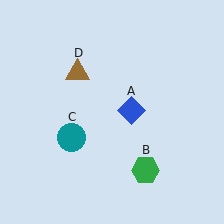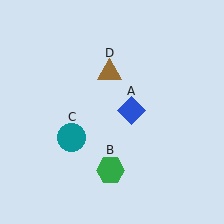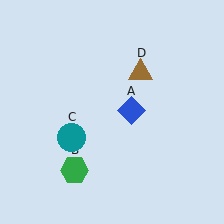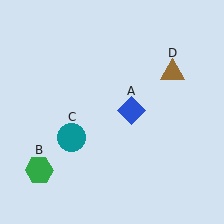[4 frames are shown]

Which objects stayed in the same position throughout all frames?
Blue diamond (object A) and teal circle (object C) remained stationary.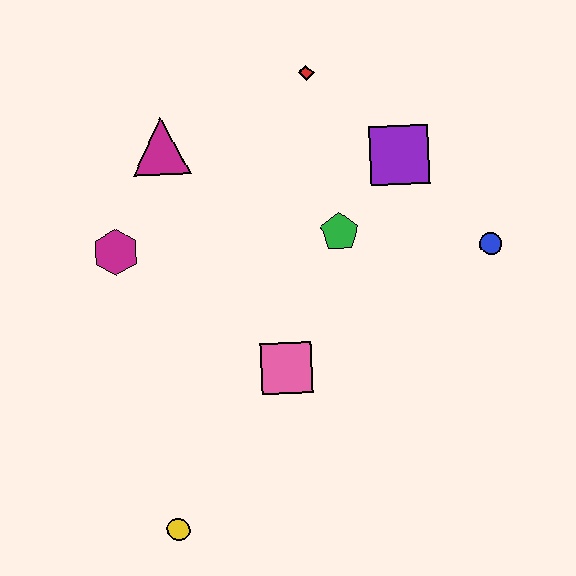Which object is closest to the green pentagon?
The purple square is closest to the green pentagon.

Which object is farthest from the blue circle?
The yellow circle is farthest from the blue circle.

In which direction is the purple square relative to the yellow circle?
The purple square is above the yellow circle.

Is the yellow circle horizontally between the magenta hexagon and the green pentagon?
Yes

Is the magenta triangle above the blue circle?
Yes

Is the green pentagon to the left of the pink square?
No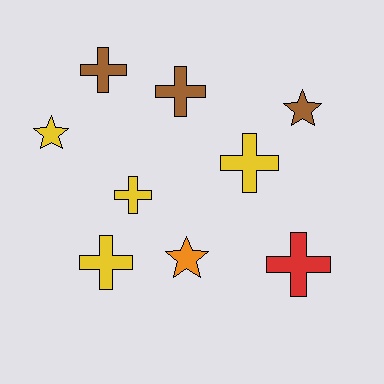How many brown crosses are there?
There are 2 brown crosses.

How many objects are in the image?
There are 9 objects.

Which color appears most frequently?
Yellow, with 4 objects.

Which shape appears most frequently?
Cross, with 6 objects.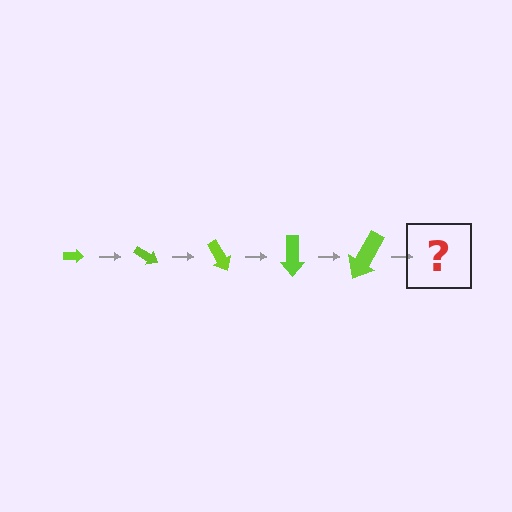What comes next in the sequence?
The next element should be an arrow, larger than the previous one and rotated 150 degrees from the start.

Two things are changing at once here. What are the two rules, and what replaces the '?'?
The two rules are that the arrow grows larger each step and it rotates 30 degrees each step. The '?' should be an arrow, larger than the previous one and rotated 150 degrees from the start.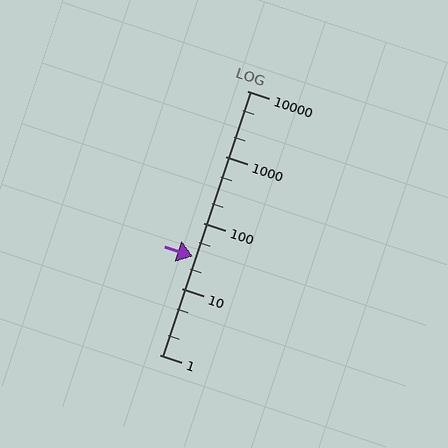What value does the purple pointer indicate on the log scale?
The pointer indicates approximately 31.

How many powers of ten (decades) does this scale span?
The scale spans 4 decades, from 1 to 10000.